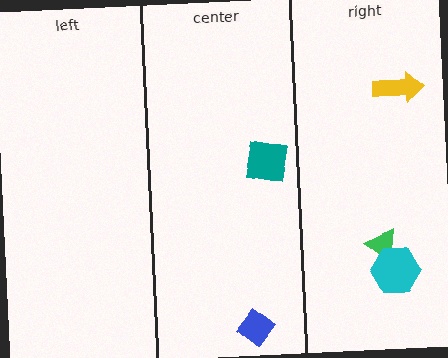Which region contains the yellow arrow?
The right region.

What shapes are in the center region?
The blue diamond, the teal square.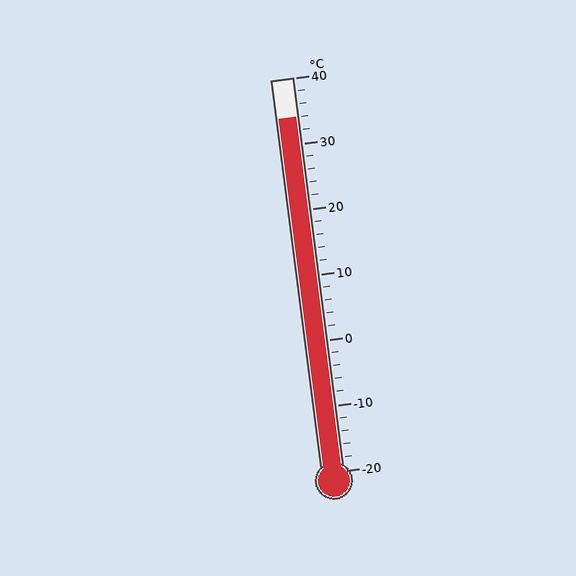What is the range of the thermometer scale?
The thermometer scale ranges from -20°C to 40°C.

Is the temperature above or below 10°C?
The temperature is above 10°C.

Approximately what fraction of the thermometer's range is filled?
The thermometer is filled to approximately 90% of its range.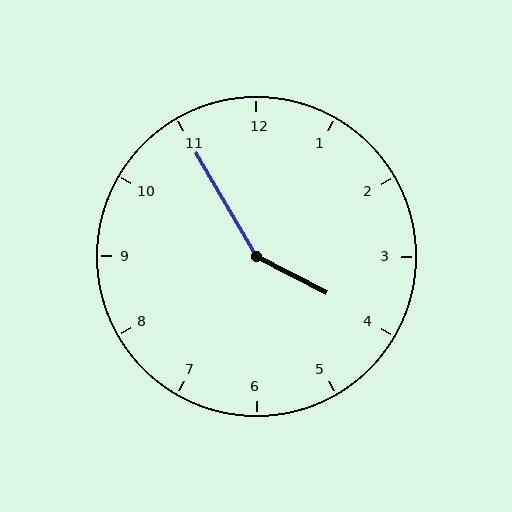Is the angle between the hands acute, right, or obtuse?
It is obtuse.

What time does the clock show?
3:55.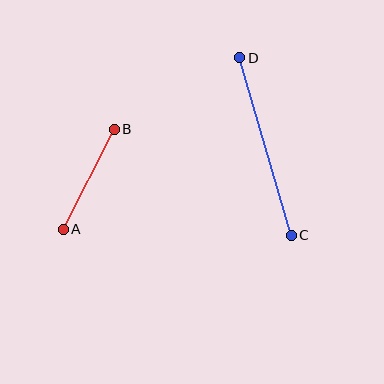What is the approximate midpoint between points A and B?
The midpoint is at approximately (89, 179) pixels.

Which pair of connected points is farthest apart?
Points C and D are farthest apart.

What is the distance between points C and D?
The distance is approximately 185 pixels.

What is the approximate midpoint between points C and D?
The midpoint is at approximately (265, 147) pixels.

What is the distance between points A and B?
The distance is approximately 112 pixels.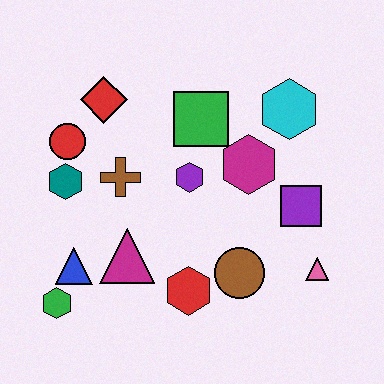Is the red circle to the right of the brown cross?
No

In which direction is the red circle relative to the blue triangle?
The red circle is above the blue triangle.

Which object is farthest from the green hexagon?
The cyan hexagon is farthest from the green hexagon.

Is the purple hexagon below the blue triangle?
No